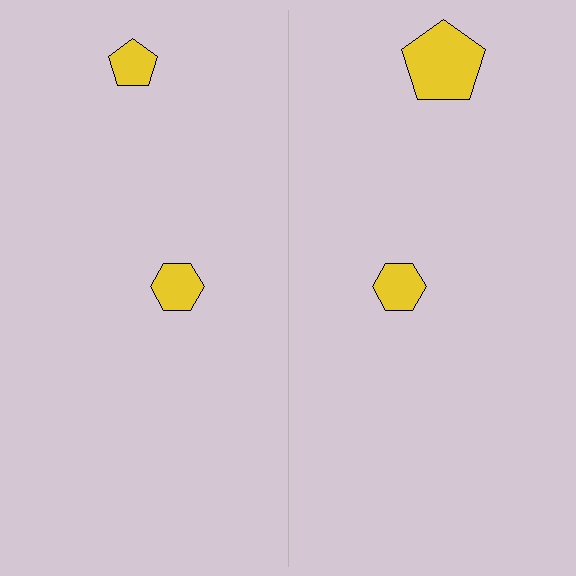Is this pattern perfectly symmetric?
No, the pattern is not perfectly symmetric. The yellow pentagon on the right side has a different size than its mirror counterpart.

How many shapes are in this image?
There are 4 shapes in this image.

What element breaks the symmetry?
The yellow pentagon on the right side has a different size than its mirror counterpart.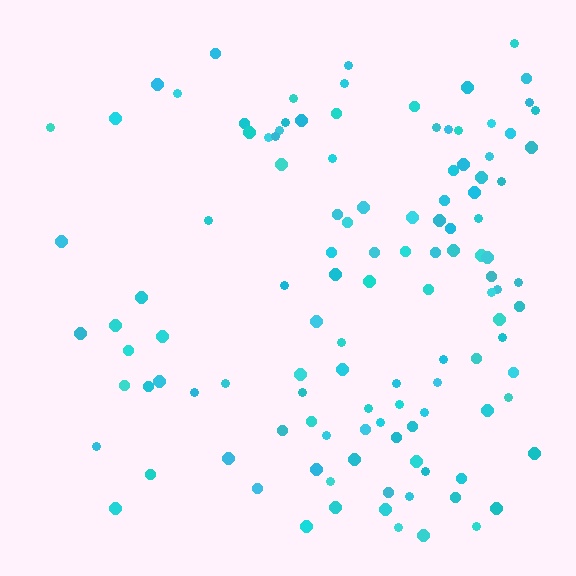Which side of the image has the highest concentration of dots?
The right.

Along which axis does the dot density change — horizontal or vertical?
Horizontal.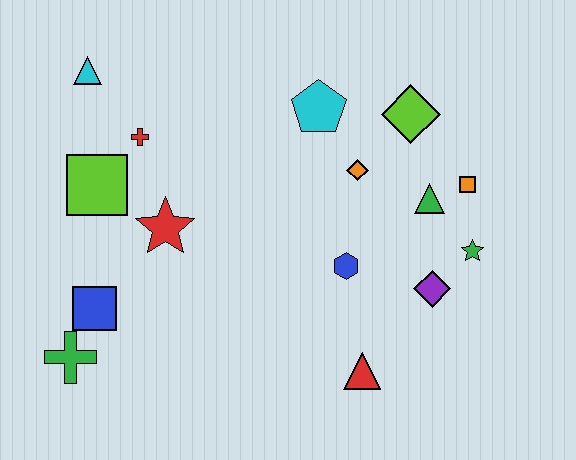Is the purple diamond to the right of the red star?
Yes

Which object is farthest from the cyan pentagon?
The green cross is farthest from the cyan pentagon.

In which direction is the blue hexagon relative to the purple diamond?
The blue hexagon is to the left of the purple diamond.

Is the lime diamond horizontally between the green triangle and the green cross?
Yes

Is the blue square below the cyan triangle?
Yes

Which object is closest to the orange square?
The green triangle is closest to the orange square.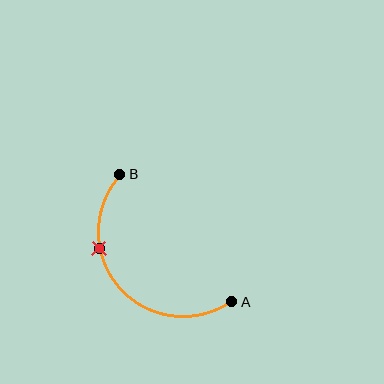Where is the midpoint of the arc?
The arc midpoint is the point on the curve farthest from the straight line joining A and B. It sits below and to the left of that line.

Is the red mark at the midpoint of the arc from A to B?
No. The red mark lies on the arc but is closer to endpoint B. The arc midpoint would be at the point on the curve equidistant along the arc from both A and B.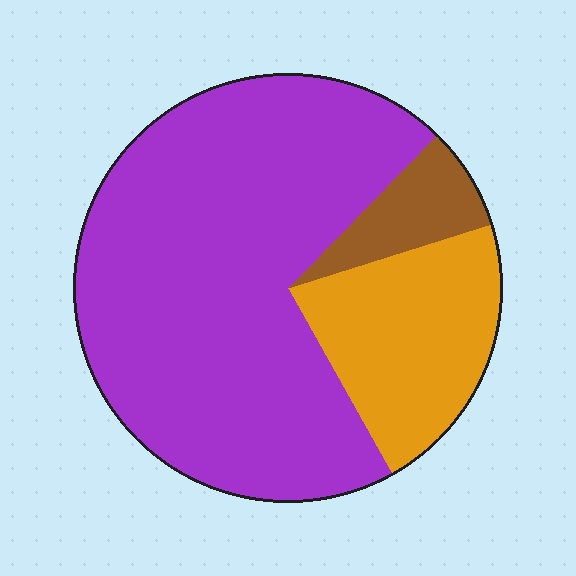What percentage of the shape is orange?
Orange takes up less than a quarter of the shape.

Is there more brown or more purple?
Purple.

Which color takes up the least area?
Brown, at roughly 10%.